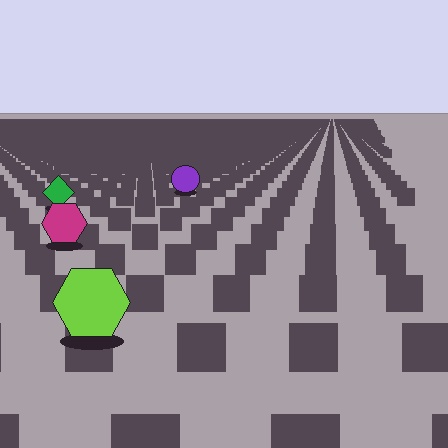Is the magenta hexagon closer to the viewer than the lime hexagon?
No. The lime hexagon is closer — you can tell from the texture gradient: the ground texture is coarser near it.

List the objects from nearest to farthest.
From nearest to farthest: the lime hexagon, the magenta hexagon, the green diamond, the purple circle.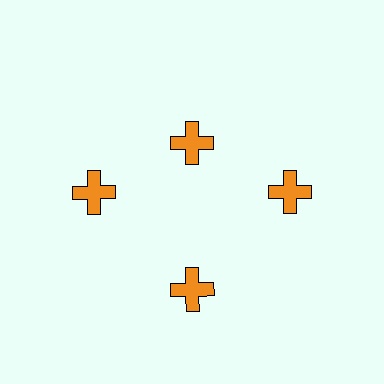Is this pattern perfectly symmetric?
No. The 4 orange crosses are arranged in a ring, but one element near the 12 o'clock position is pulled inward toward the center, breaking the 4-fold rotational symmetry.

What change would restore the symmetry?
The symmetry would be restored by moving it outward, back onto the ring so that all 4 crosses sit at equal angles and equal distance from the center.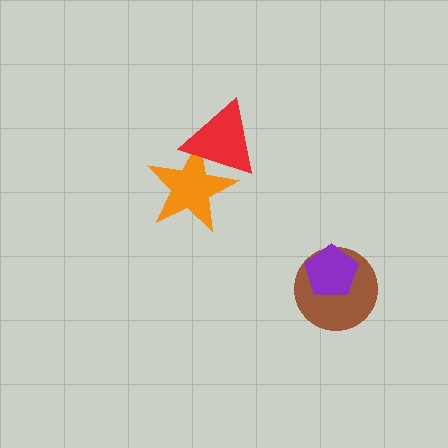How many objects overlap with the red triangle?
1 object overlaps with the red triangle.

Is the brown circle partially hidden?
Yes, it is partially covered by another shape.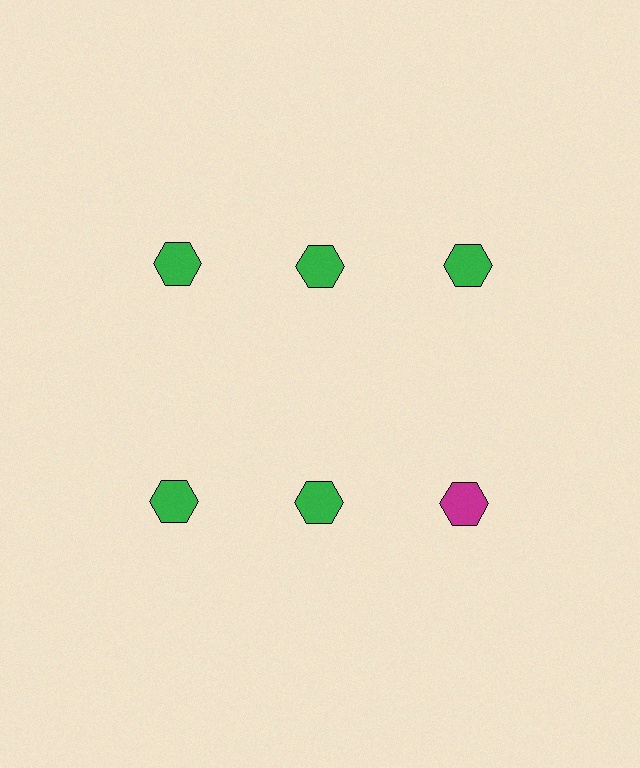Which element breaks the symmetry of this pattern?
The magenta hexagon in the second row, center column breaks the symmetry. All other shapes are green hexagons.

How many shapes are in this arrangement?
There are 6 shapes arranged in a grid pattern.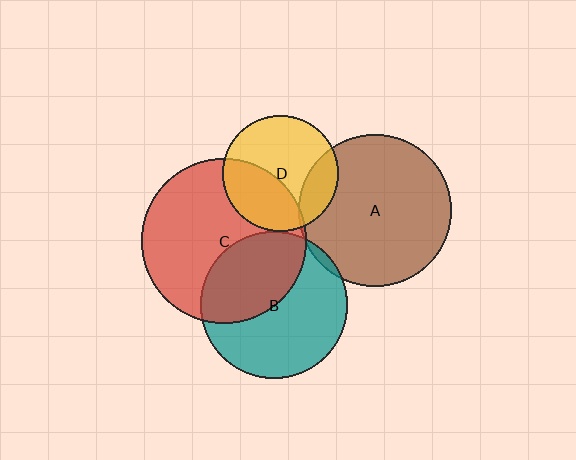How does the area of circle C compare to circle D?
Approximately 2.0 times.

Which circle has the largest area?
Circle C (red).